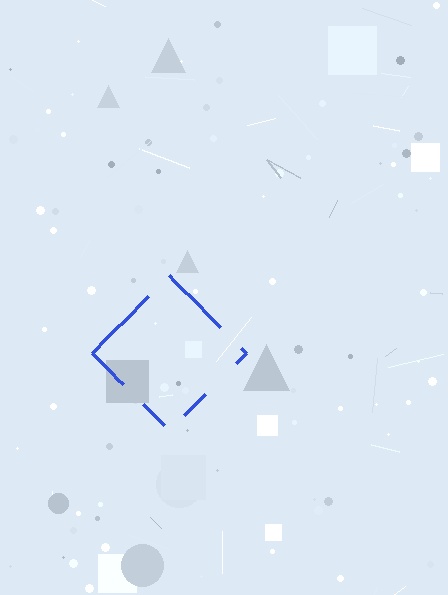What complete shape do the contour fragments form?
The contour fragments form a diamond.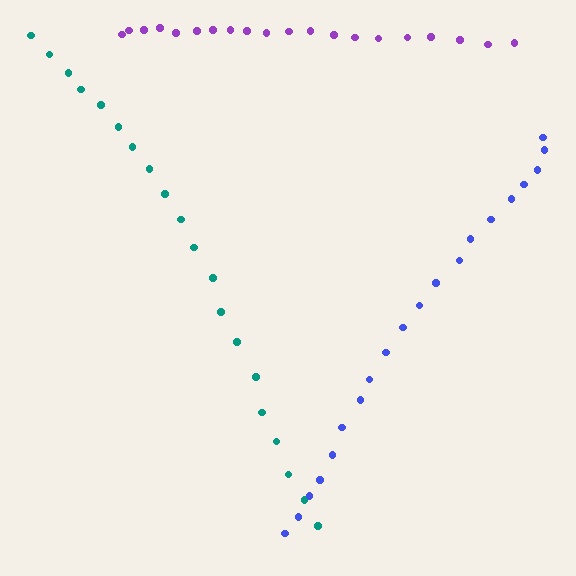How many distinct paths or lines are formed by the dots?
There are 3 distinct paths.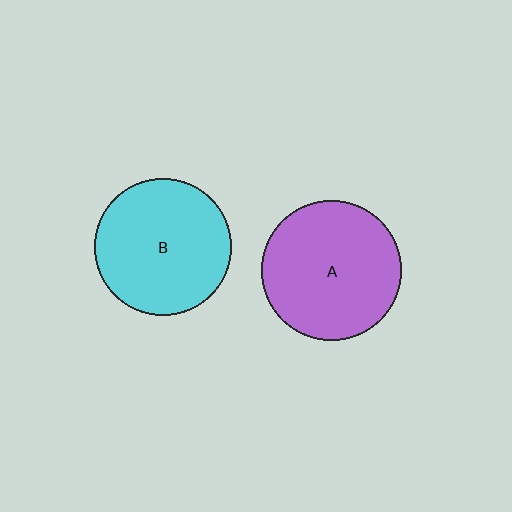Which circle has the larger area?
Circle A (purple).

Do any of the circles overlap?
No, none of the circles overlap.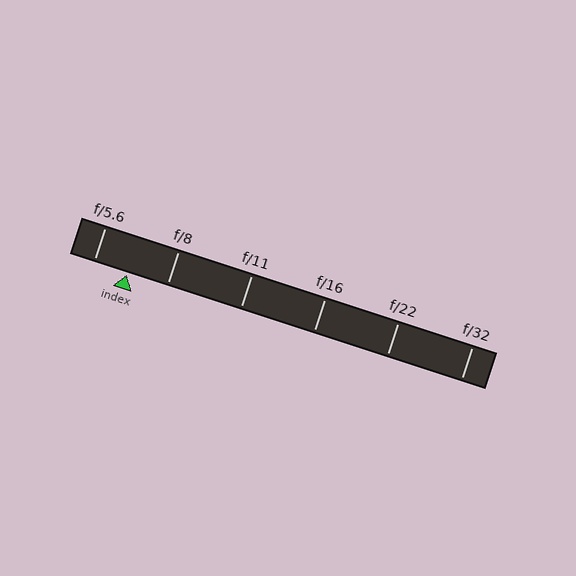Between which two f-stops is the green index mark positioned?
The index mark is between f/5.6 and f/8.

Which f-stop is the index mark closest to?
The index mark is closest to f/5.6.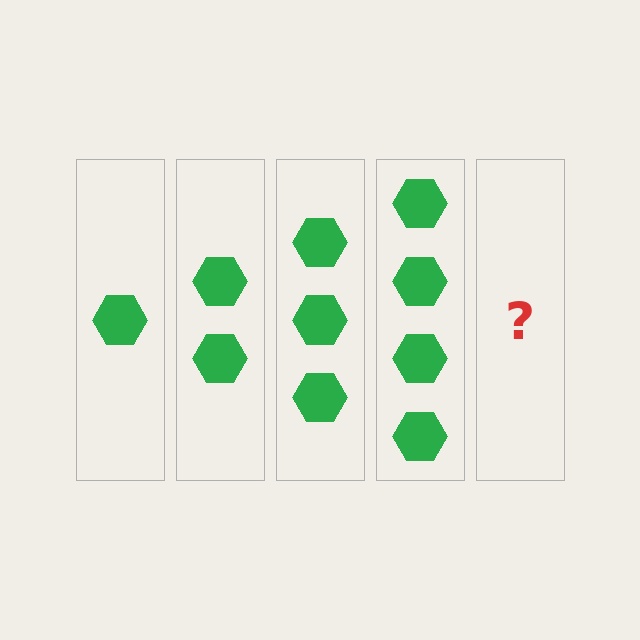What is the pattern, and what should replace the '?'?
The pattern is that each step adds one more hexagon. The '?' should be 5 hexagons.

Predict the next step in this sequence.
The next step is 5 hexagons.